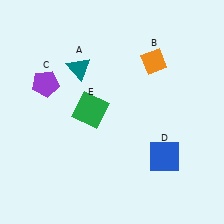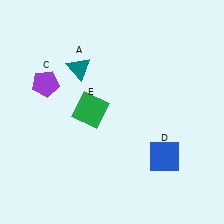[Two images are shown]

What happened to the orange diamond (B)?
The orange diamond (B) was removed in Image 2. It was in the top-right area of Image 1.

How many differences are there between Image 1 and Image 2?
There is 1 difference between the two images.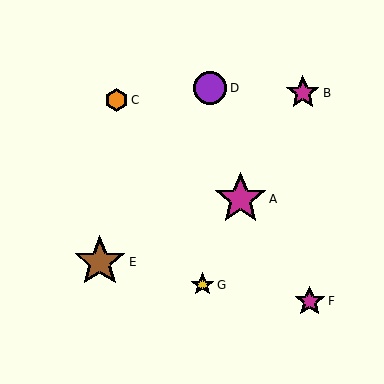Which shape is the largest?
The magenta star (labeled A) is the largest.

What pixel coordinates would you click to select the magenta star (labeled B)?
Click at (303, 93) to select the magenta star B.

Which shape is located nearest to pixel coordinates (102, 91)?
The orange hexagon (labeled C) at (116, 100) is nearest to that location.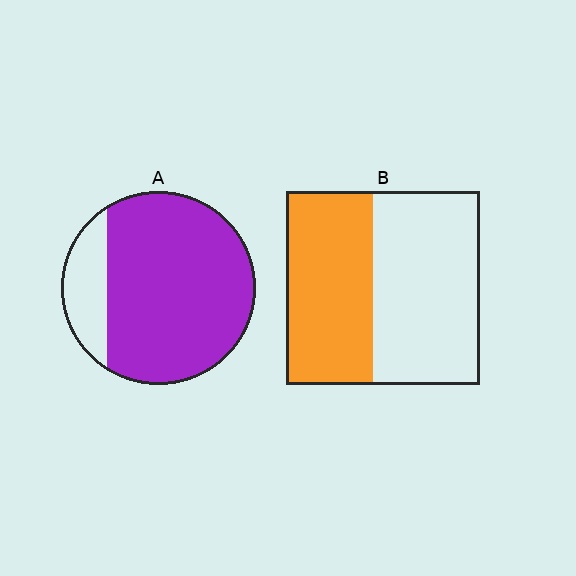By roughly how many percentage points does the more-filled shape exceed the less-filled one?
By roughly 35 percentage points (A over B).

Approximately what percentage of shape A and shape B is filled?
A is approximately 80% and B is approximately 45%.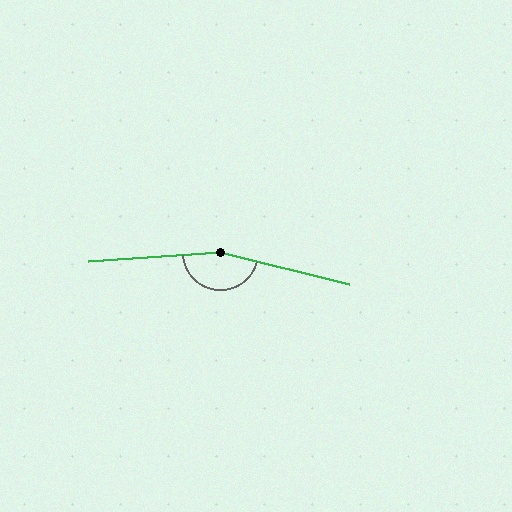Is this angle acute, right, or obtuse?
It is obtuse.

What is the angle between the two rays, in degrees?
Approximately 163 degrees.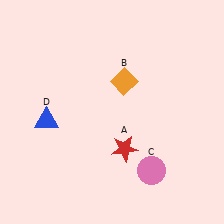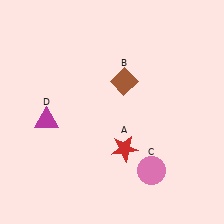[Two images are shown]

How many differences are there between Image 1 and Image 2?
There are 2 differences between the two images.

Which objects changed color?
B changed from orange to brown. D changed from blue to magenta.